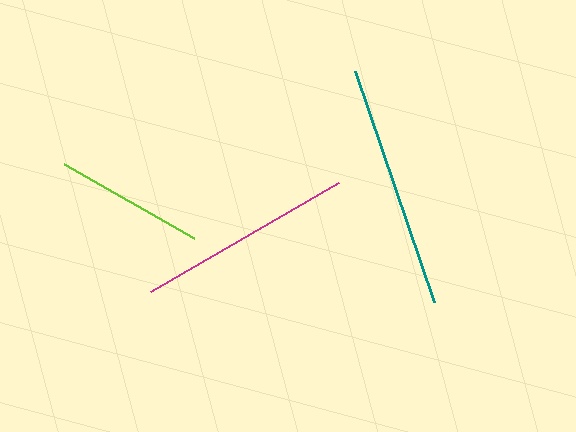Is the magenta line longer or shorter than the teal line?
The teal line is longer than the magenta line.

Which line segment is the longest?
The teal line is the longest at approximately 244 pixels.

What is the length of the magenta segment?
The magenta segment is approximately 218 pixels long.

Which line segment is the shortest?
The lime line is the shortest at approximately 149 pixels.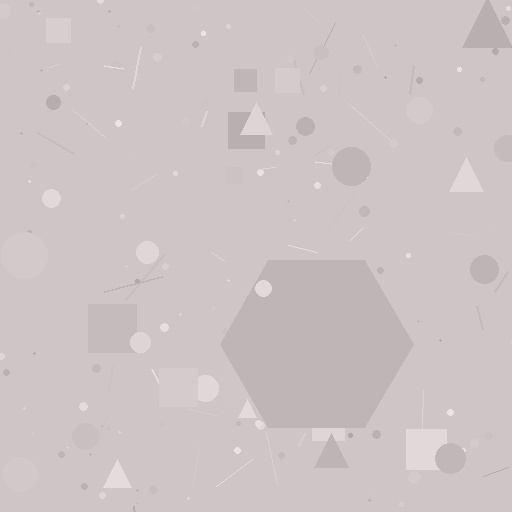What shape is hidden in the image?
A hexagon is hidden in the image.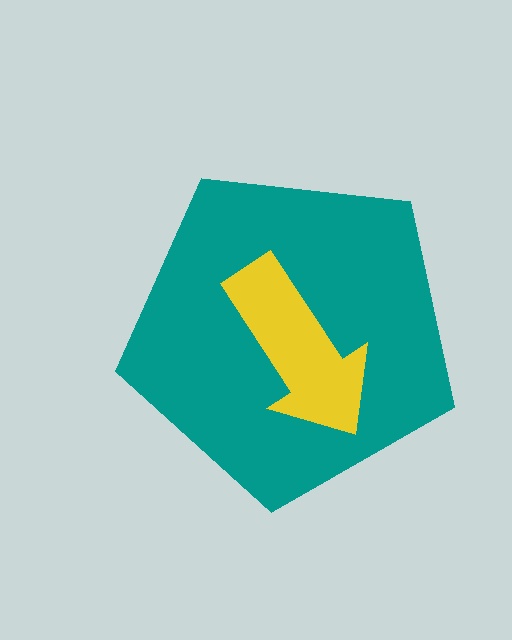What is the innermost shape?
The yellow arrow.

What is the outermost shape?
The teal pentagon.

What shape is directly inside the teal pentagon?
The yellow arrow.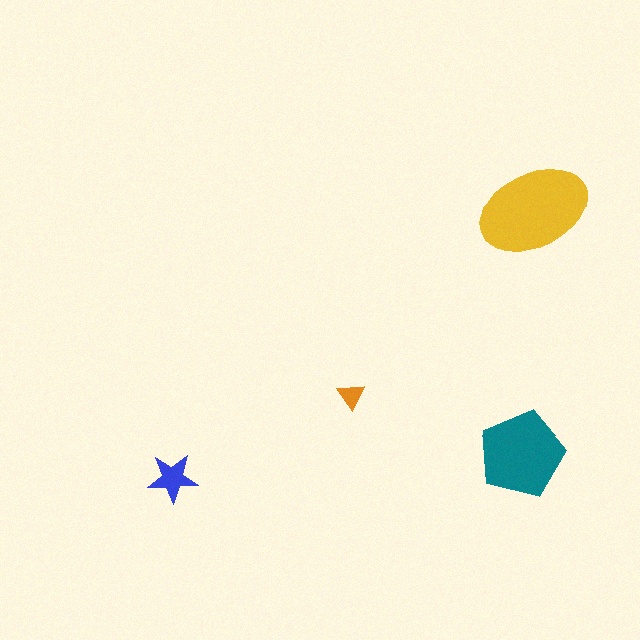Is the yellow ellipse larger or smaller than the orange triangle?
Larger.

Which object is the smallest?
The orange triangle.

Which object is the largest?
The yellow ellipse.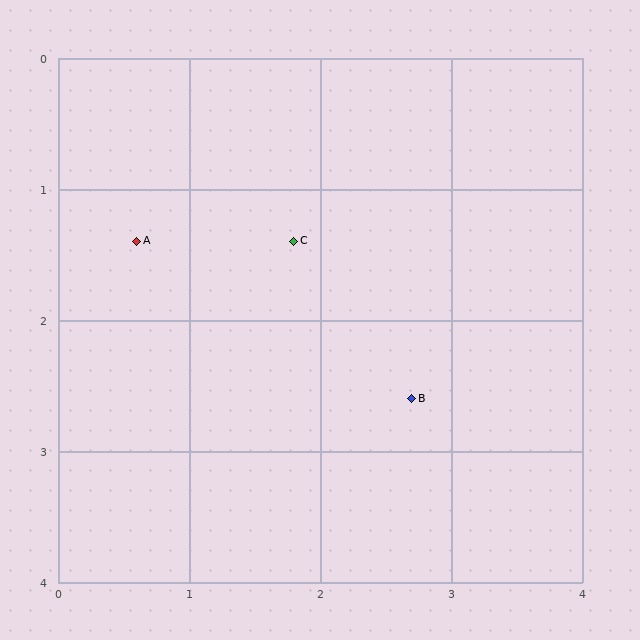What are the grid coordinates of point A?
Point A is at approximately (0.6, 1.4).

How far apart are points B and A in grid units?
Points B and A are about 2.4 grid units apart.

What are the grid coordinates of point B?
Point B is at approximately (2.7, 2.6).